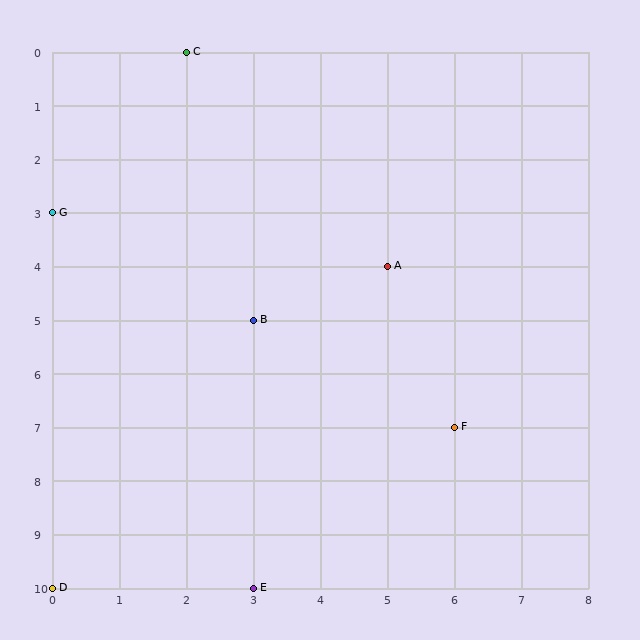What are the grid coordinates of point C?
Point C is at grid coordinates (2, 0).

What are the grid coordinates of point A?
Point A is at grid coordinates (5, 4).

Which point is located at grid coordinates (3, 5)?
Point B is at (3, 5).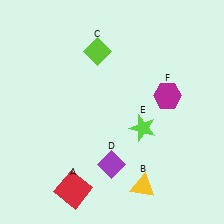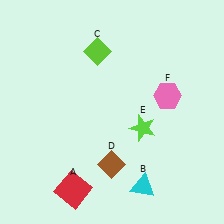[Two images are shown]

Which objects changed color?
B changed from yellow to cyan. D changed from purple to brown. F changed from magenta to pink.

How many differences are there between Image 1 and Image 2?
There are 3 differences between the two images.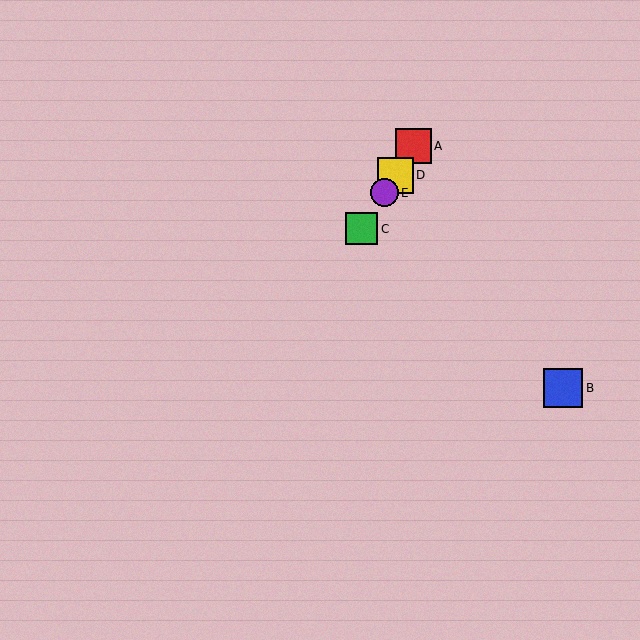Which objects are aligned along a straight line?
Objects A, C, D, E are aligned along a straight line.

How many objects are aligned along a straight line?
4 objects (A, C, D, E) are aligned along a straight line.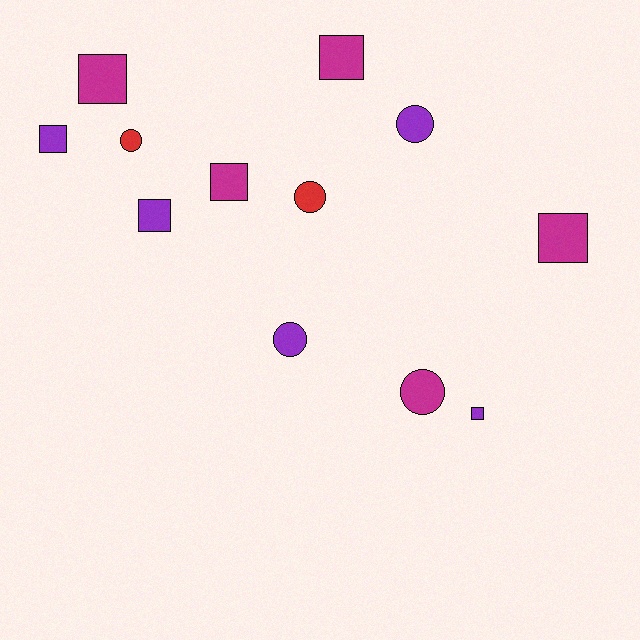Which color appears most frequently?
Purple, with 5 objects.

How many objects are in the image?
There are 12 objects.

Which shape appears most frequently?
Square, with 7 objects.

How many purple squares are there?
There are 3 purple squares.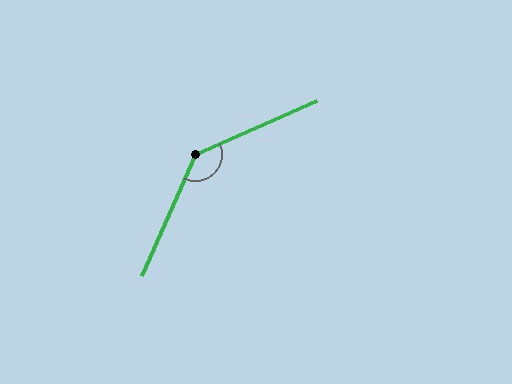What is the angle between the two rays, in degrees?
Approximately 138 degrees.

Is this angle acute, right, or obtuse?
It is obtuse.